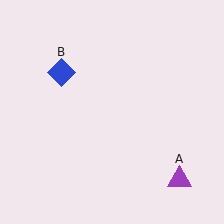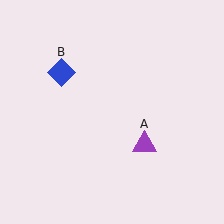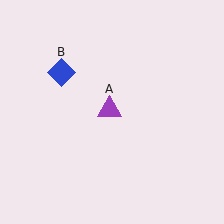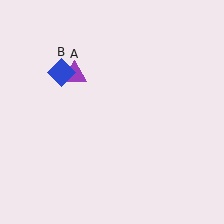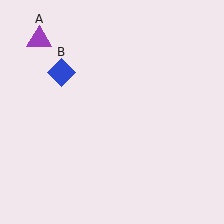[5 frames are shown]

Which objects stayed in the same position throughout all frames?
Blue diamond (object B) remained stationary.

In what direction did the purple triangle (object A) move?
The purple triangle (object A) moved up and to the left.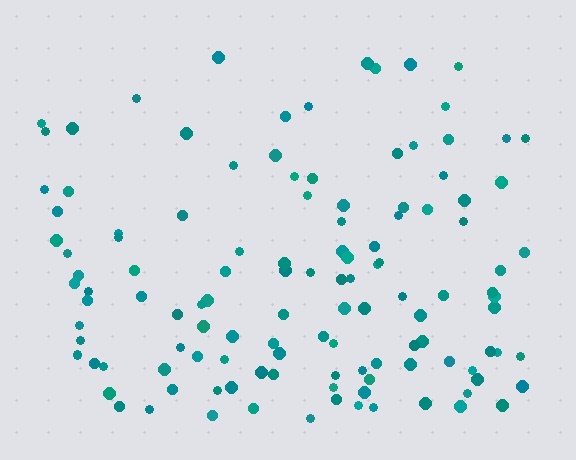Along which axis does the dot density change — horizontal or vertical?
Vertical.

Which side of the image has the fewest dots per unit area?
The top.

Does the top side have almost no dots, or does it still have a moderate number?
Still a moderate number, just noticeably fewer than the bottom.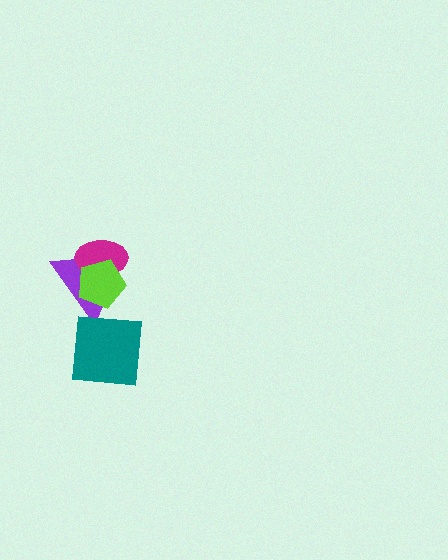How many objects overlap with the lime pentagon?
2 objects overlap with the lime pentagon.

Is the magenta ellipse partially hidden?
Yes, it is partially covered by another shape.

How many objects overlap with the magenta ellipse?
2 objects overlap with the magenta ellipse.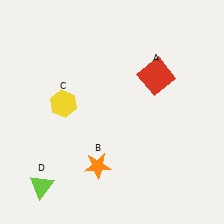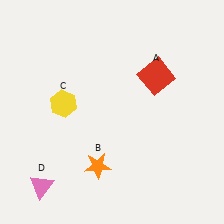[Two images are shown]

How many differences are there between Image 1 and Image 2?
There is 1 difference between the two images.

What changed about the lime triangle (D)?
In Image 1, D is lime. In Image 2, it changed to pink.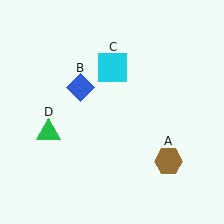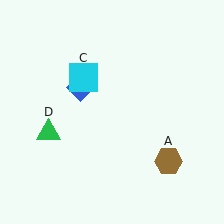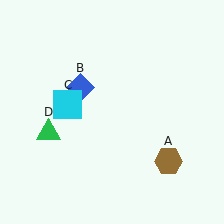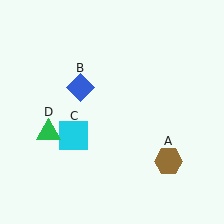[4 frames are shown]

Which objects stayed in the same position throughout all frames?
Brown hexagon (object A) and blue diamond (object B) and green triangle (object D) remained stationary.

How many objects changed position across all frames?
1 object changed position: cyan square (object C).